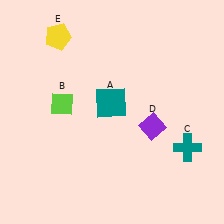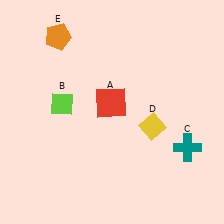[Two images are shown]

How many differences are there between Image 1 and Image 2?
There are 3 differences between the two images.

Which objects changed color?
A changed from teal to red. D changed from purple to yellow. E changed from yellow to orange.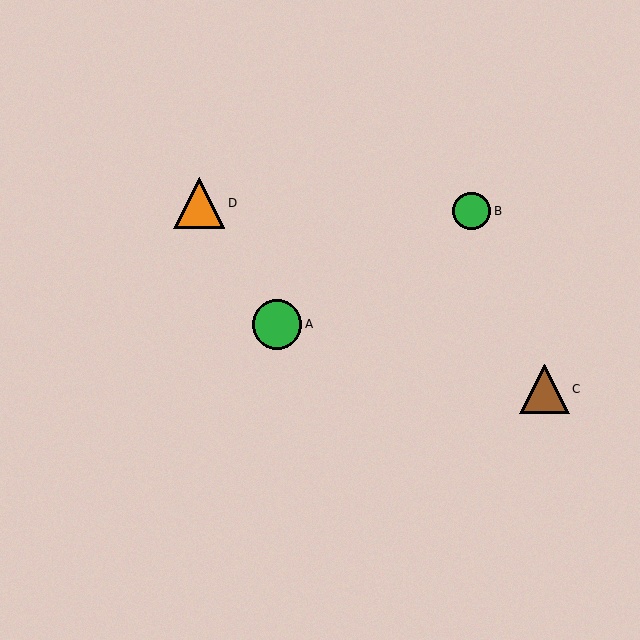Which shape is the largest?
The orange triangle (labeled D) is the largest.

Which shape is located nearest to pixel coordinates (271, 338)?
The green circle (labeled A) at (277, 324) is nearest to that location.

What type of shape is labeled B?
Shape B is a green circle.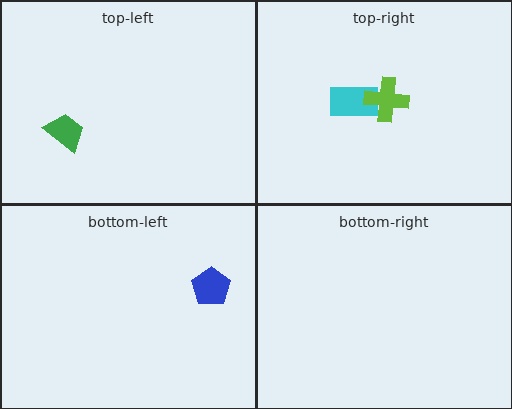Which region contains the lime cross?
The top-right region.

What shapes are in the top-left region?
The green trapezoid.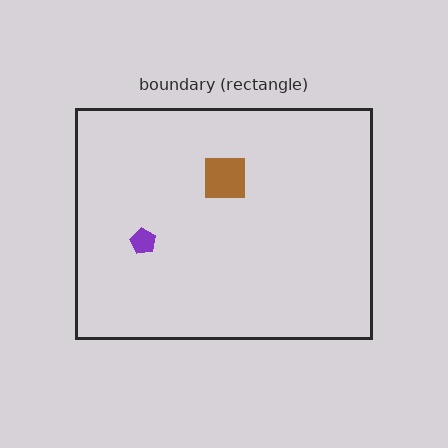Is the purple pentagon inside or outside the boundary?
Inside.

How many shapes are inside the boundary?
2 inside, 0 outside.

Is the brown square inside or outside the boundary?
Inside.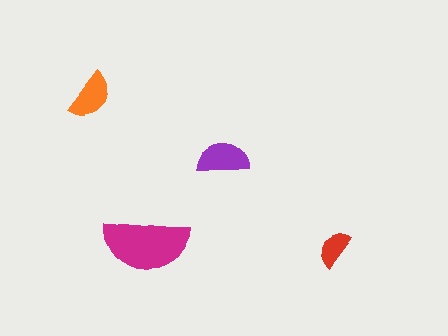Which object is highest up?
The orange semicircle is topmost.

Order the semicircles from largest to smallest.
the magenta one, the purple one, the orange one, the red one.